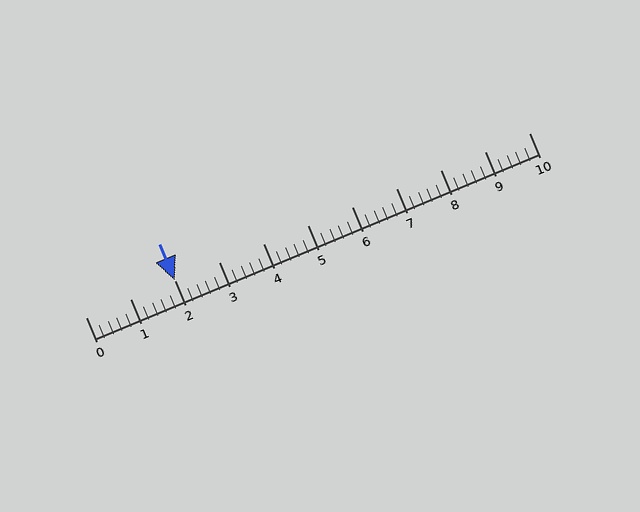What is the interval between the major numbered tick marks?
The major tick marks are spaced 1 units apart.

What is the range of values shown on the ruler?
The ruler shows values from 0 to 10.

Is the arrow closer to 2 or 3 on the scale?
The arrow is closer to 2.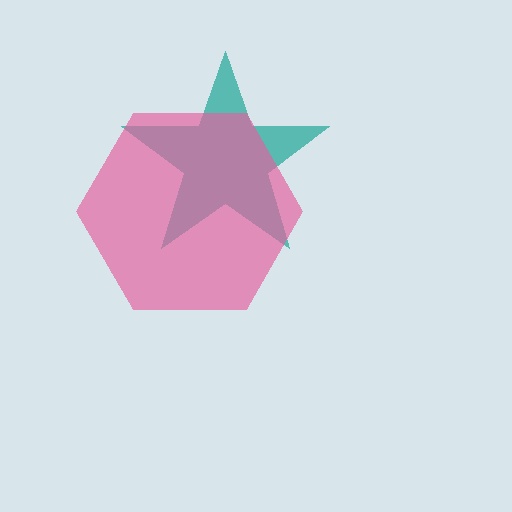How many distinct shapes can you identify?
There are 2 distinct shapes: a teal star, a pink hexagon.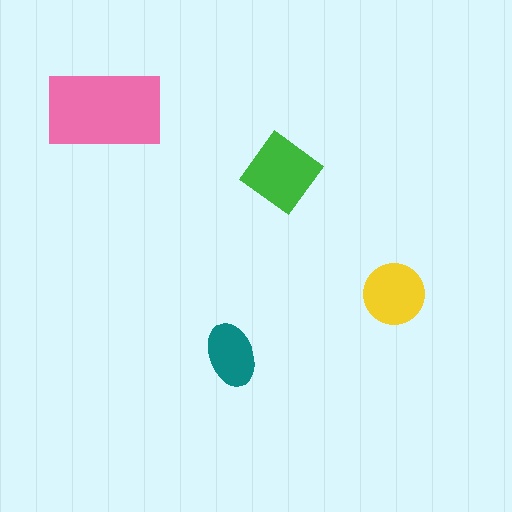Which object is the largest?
The pink rectangle.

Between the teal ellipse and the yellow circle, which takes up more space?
The yellow circle.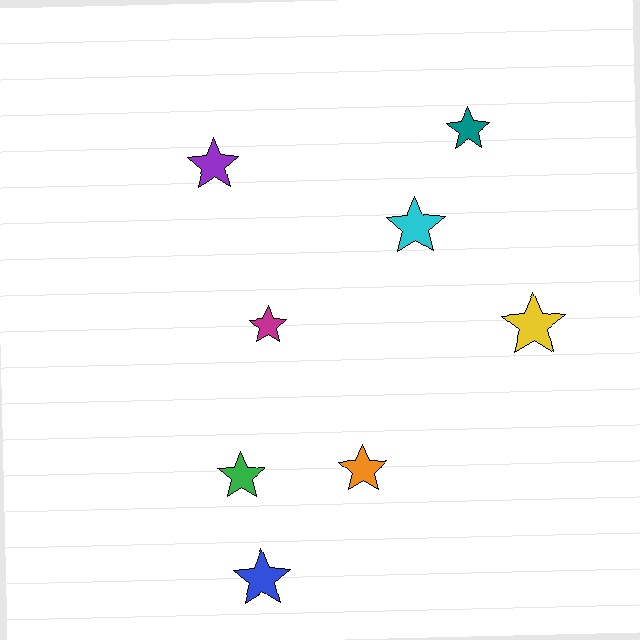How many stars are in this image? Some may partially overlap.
There are 8 stars.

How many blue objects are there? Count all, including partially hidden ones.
There is 1 blue object.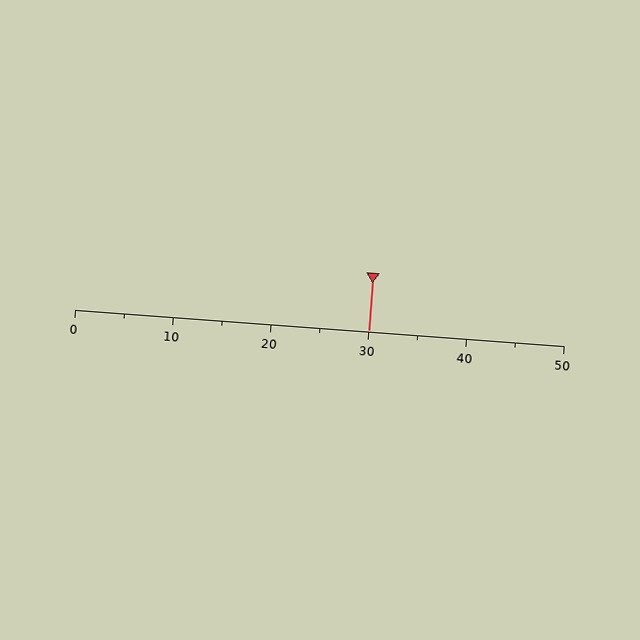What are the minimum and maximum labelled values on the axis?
The axis runs from 0 to 50.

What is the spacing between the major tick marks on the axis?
The major ticks are spaced 10 apart.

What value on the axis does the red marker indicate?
The marker indicates approximately 30.